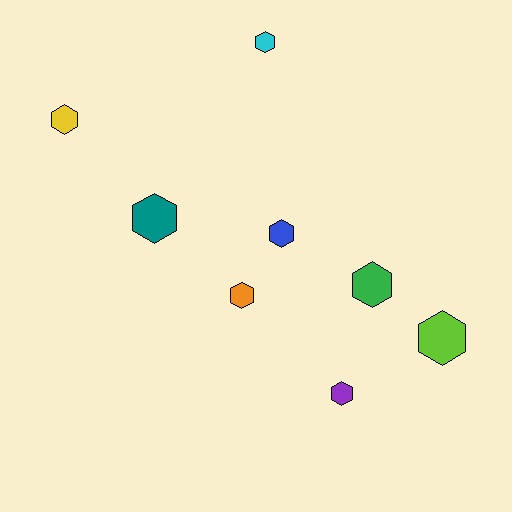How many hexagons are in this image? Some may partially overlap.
There are 8 hexagons.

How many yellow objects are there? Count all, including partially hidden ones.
There is 1 yellow object.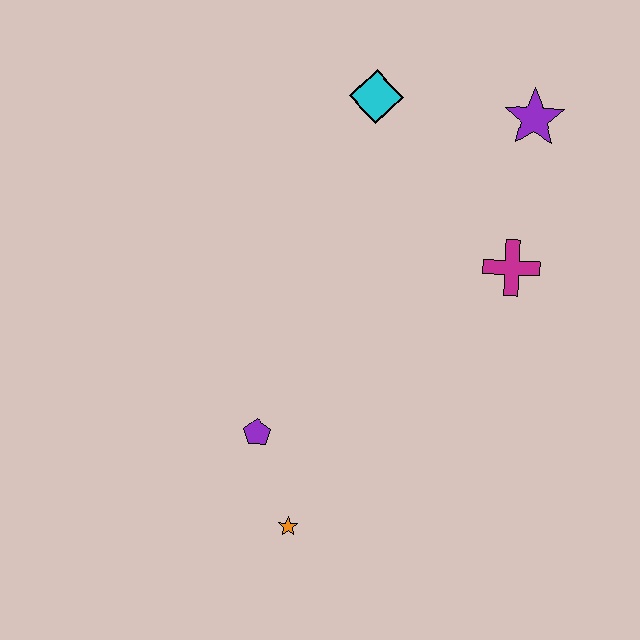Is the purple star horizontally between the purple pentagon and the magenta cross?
No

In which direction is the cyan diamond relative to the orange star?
The cyan diamond is above the orange star.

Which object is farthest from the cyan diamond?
The orange star is farthest from the cyan diamond.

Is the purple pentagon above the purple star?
No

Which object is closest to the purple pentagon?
The orange star is closest to the purple pentagon.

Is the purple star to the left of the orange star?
No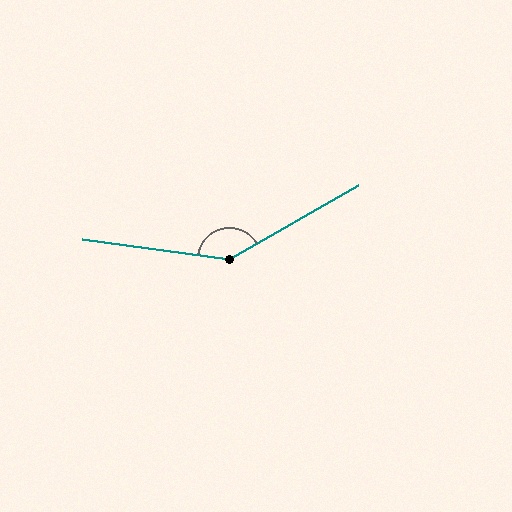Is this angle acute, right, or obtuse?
It is obtuse.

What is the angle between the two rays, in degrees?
Approximately 143 degrees.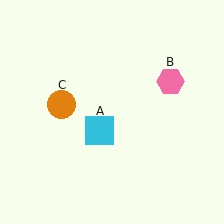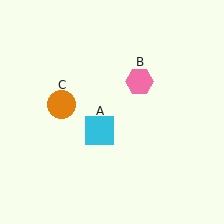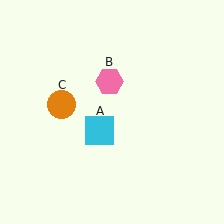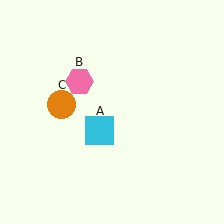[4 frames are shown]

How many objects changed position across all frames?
1 object changed position: pink hexagon (object B).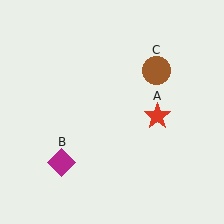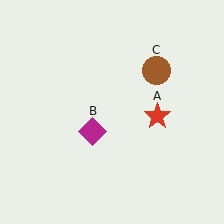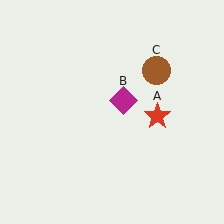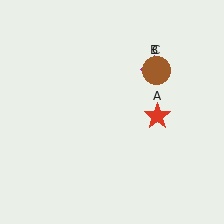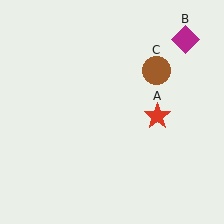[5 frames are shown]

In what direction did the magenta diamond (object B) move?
The magenta diamond (object B) moved up and to the right.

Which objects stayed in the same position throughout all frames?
Red star (object A) and brown circle (object C) remained stationary.